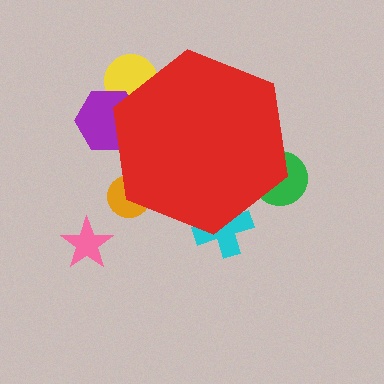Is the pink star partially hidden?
No, the pink star is fully visible.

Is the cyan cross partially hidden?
Yes, the cyan cross is partially hidden behind the red hexagon.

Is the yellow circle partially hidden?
Yes, the yellow circle is partially hidden behind the red hexagon.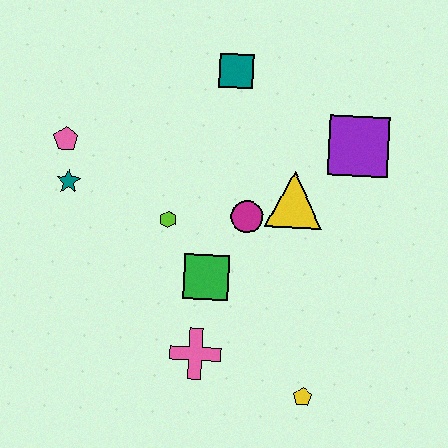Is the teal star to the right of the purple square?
No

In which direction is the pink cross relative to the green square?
The pink cross is below the green square.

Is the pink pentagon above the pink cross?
Yes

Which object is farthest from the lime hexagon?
The yellow pentagon is farthest from the lime hexagon.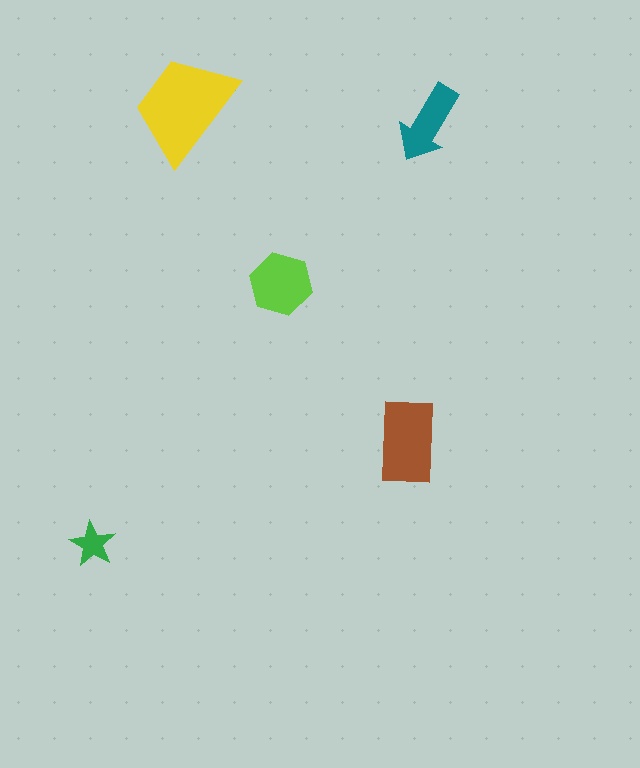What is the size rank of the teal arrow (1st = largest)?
4th.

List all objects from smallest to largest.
The green star, the teal arrow, the lime hexagon, the brown rectangle, the yellow trapezoid.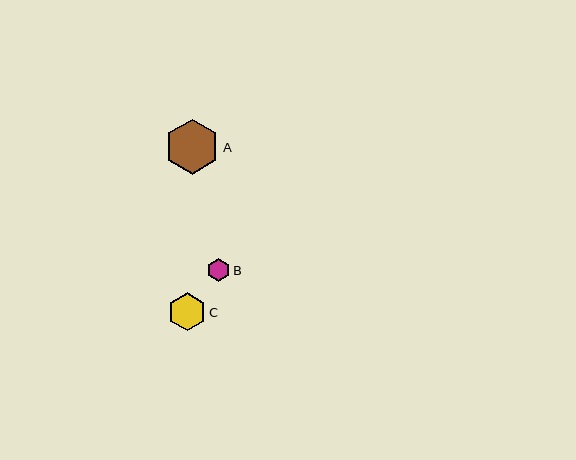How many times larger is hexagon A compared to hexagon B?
Hexagon A is approximately 2.5 times the size of hexagon B.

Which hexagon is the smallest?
Hexagon B is the smallest with a size of approximately 22 pixels.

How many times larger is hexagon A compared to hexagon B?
Hexagon A is approximately 2.5 times the size of hexagon B.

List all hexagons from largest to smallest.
From largest to smallest: A, C, B.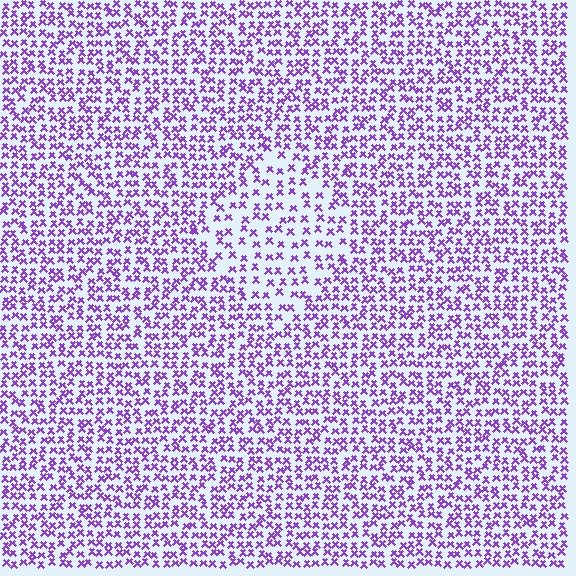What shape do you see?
I see a diamond.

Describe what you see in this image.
The image contains small purple elements arranged at two different densities. A diamond-shaped region is visible where the elements are less densely packed than the surrounding area.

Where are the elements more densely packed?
The elements are more densely packed outside the diamond boundary.